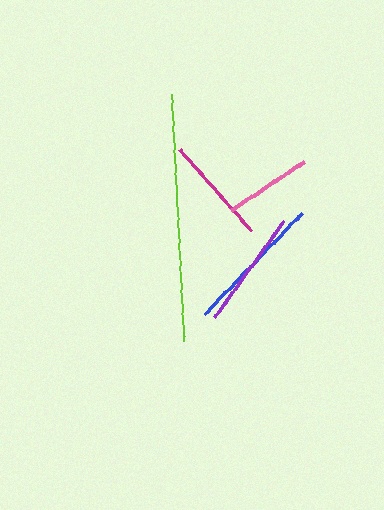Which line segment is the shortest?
The pink line is the shortest at approximately 88 pixels.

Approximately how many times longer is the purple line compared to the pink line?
The purple line is approximately 1.3 times the length of the pink line.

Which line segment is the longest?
The lime line is the longest at approximately 247 pixels.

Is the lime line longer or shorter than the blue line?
The lime line is longer than the blue line.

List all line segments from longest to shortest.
From longest to shortest: lime, blue, purple, magenta, pink.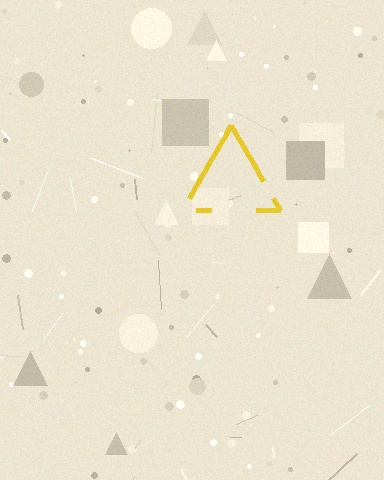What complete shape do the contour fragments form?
The contour fragments form a triangle.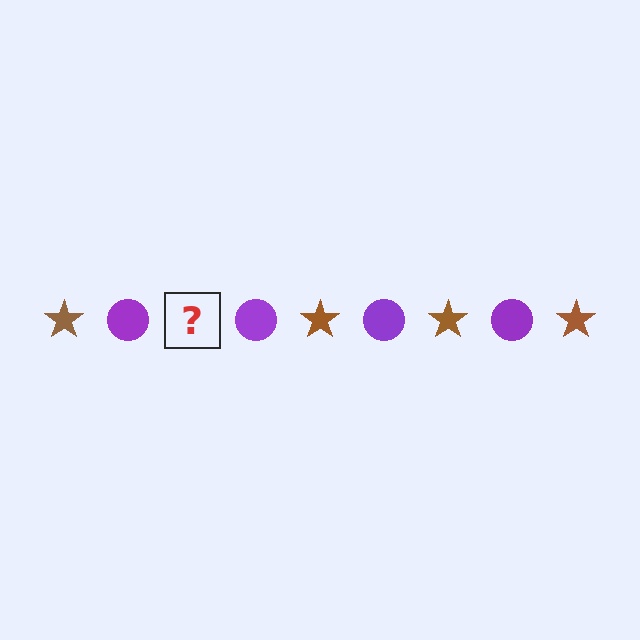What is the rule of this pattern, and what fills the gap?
The rule is that the pattern alternates between brown star and purple circle. The gap should be filled with a brown star.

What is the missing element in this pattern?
The missing element is a brown star.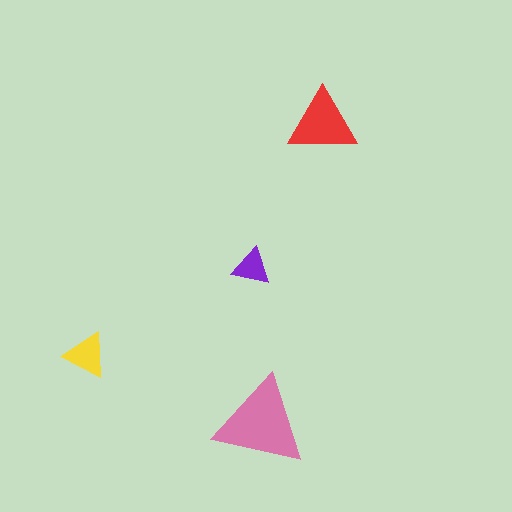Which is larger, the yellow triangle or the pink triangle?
The pink one.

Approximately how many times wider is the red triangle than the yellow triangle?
About 1.5 times wider.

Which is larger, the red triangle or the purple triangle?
The red one.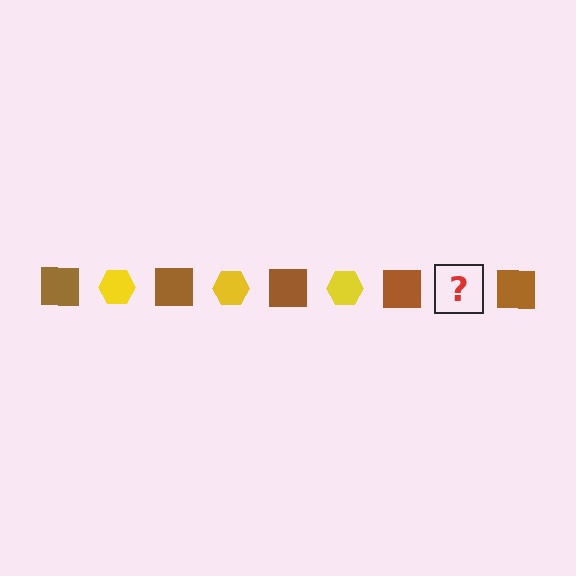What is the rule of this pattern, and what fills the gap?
The rule is that the pattern alternates between brown square and yellow hexagon. The gap should be filled with a yellow hexagon.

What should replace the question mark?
The question mark should be replaced with a yellow hexagon.